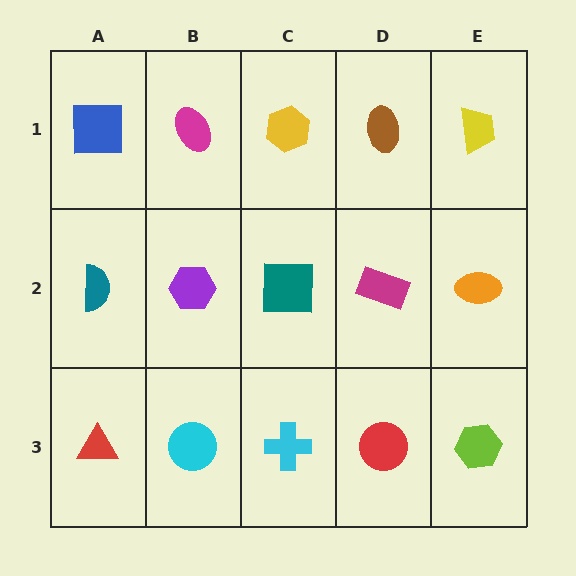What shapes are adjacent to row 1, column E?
An orange ellipse (row 2, column E), a brown ellipse (row 1, column D).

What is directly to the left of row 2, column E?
A magenta rectangle.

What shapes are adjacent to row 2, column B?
A magenta ellipse (row 1, column B), a cyan circle (row 3, column B), a teal semicircle (row 2, column A), a teal square (row 2, column C).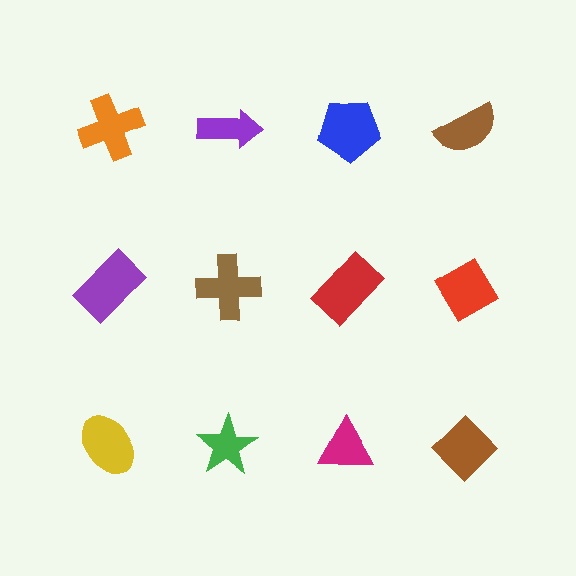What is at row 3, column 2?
A green star.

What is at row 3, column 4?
A brown diamond.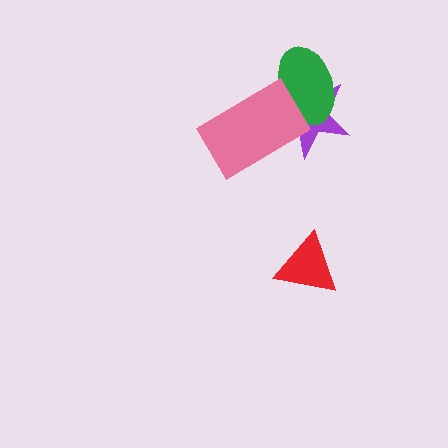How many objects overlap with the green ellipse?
2 objects overlap with the green ellipse.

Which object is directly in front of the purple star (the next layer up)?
The green ellipse is directly in front of the purple star.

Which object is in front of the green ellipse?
The pink rectangle is in front of the green ellipse.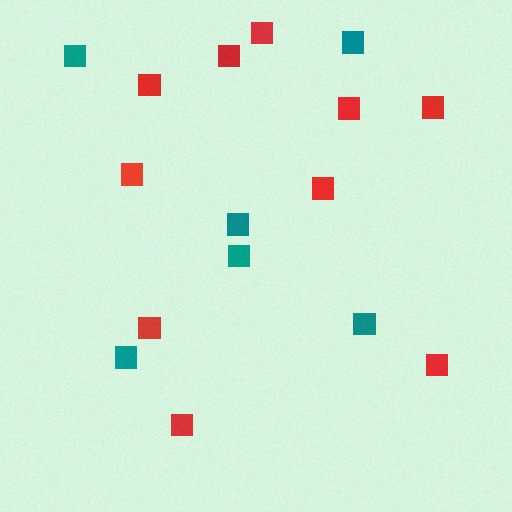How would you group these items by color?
There are 2 groups: one group of red squares (10) and one group of teal squares (6).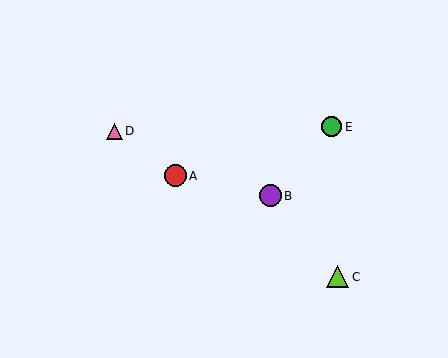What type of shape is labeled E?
Shape E is a green circle.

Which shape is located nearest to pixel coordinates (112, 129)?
The pink triangle (labeled D) at (114, 131) is nearest to that location.